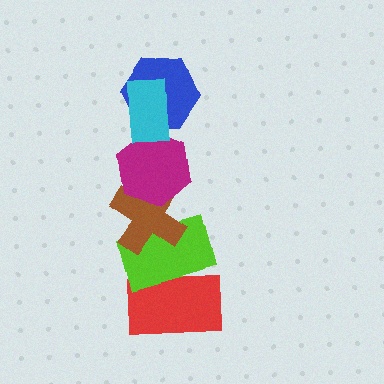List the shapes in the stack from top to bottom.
From top to bottom: the cyan rectangle, the blue hexagon, the magenta hexagon, the brown cross, the lime rectangle, the red rectangle.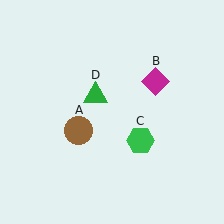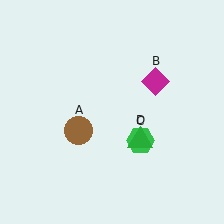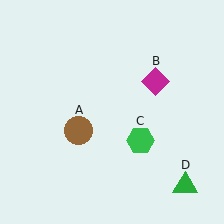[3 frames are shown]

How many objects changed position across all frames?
1 object changed position: green triangle (object D).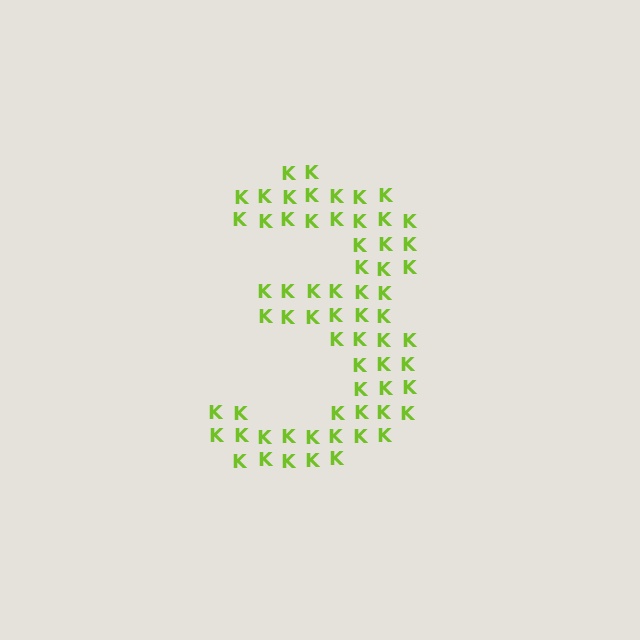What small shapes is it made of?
It is made of small letter K's.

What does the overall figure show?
The overall figure shows the digit 3.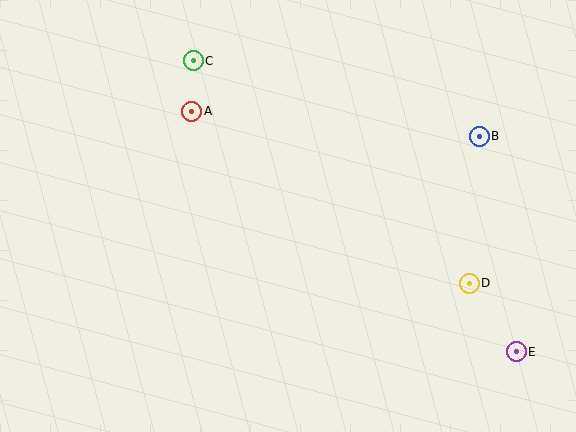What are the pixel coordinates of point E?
Point E is at (516, 352).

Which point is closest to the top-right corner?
Point B is closest to the top-right corner.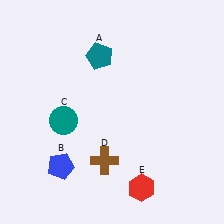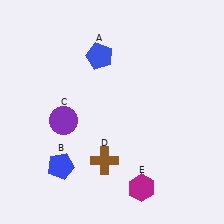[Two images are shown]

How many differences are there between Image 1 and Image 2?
There are 3 differences between the two images.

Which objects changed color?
A changed from teal to blue. C changed from teal to purple. E changed from red to magenta.